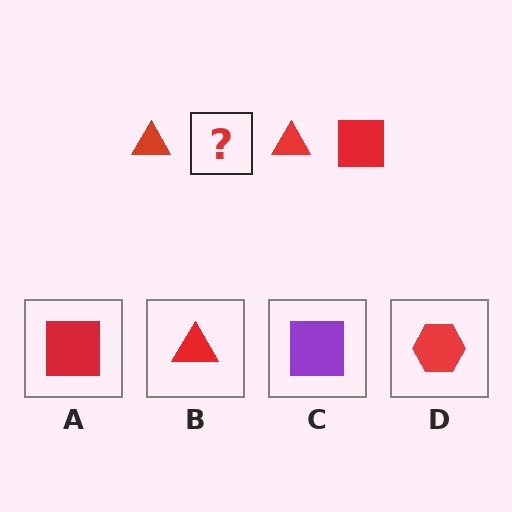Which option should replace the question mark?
Option A.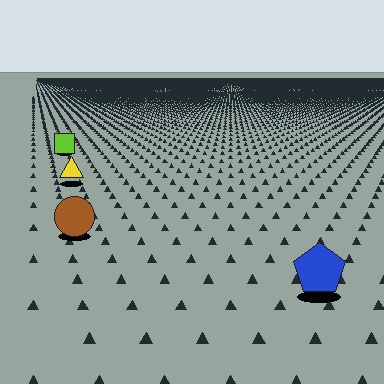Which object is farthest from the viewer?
The lime square is farthest from the viewer. It appears smaller and the ground texture around it is denser.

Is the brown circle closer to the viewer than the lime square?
Yes. The brown circle is closer — you can tell from the texture gradient: the ground texture is coarser near it.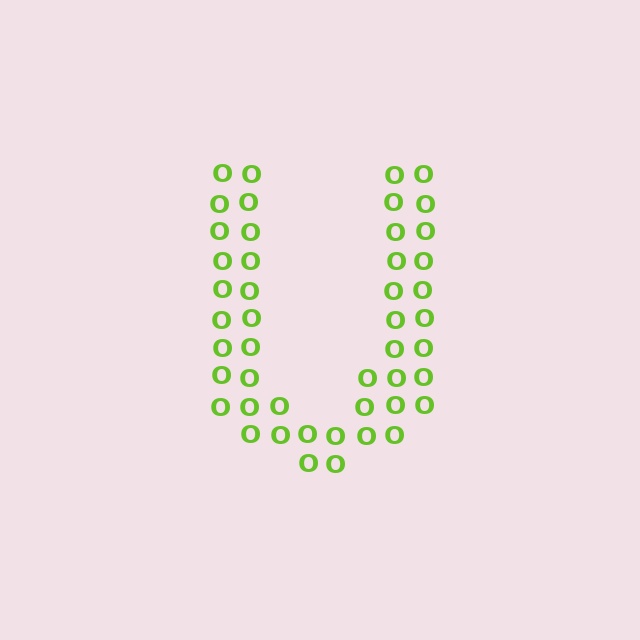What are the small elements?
The small elements are letter O's.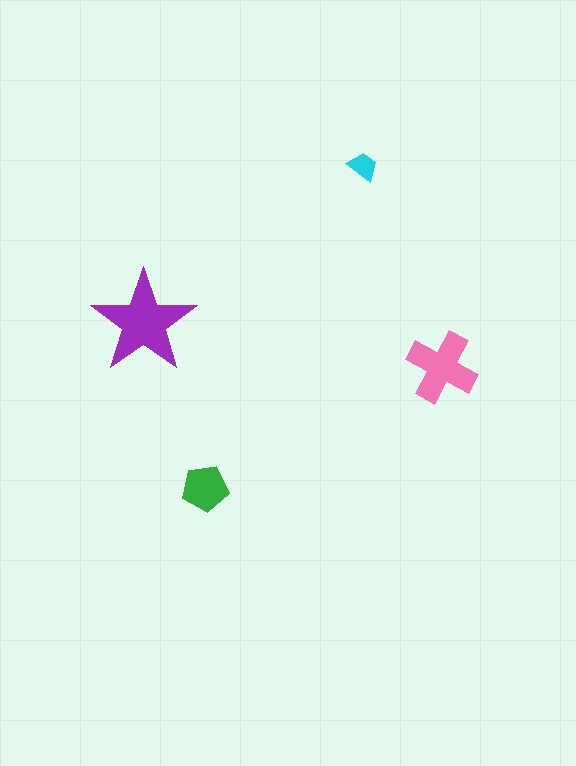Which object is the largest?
The purple star.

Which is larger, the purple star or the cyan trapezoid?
The purple star.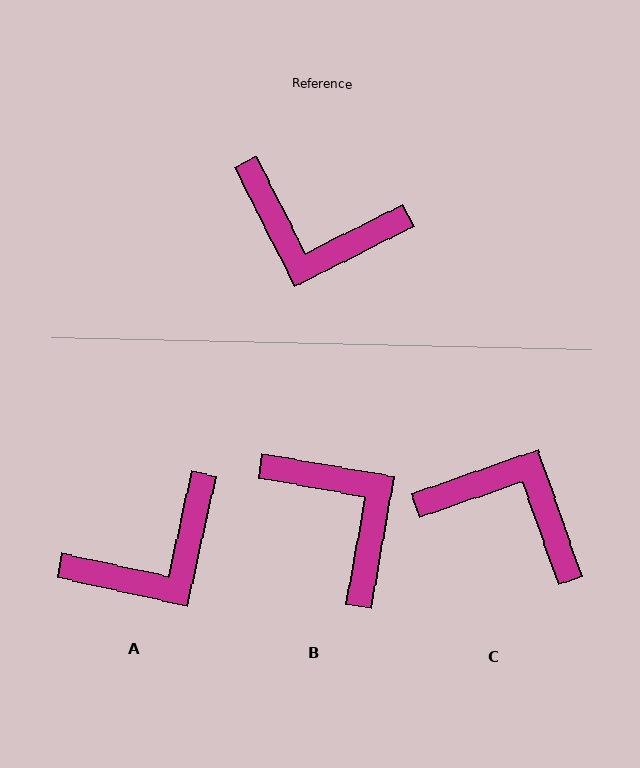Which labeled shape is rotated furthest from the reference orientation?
C, about 172 degrees away.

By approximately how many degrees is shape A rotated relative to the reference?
Approximately 51 degrees counter-clockwise.